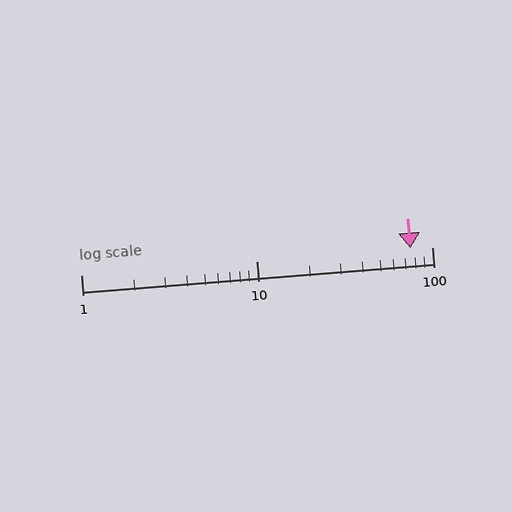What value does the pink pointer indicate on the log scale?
The pointer indicates approximately 75.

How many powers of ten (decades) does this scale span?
The scale spans 2 decades, from 1 to 100.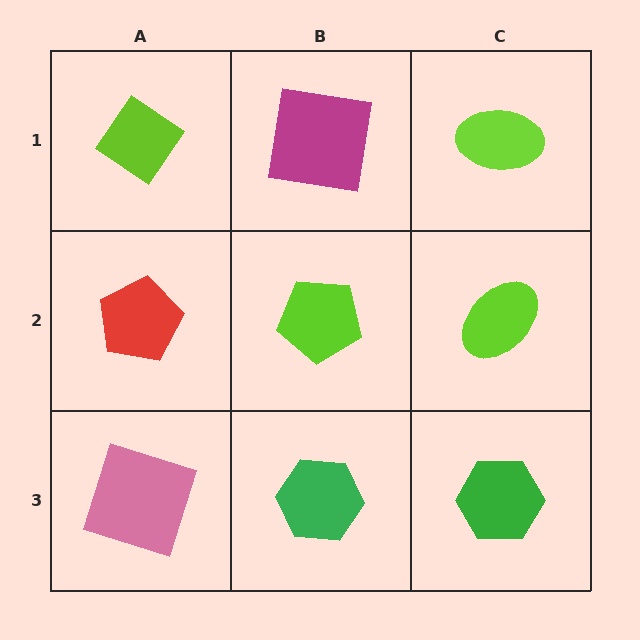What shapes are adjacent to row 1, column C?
A lime ellipse (row 2, column C), a magenta square (row 1, column B).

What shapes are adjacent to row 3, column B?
A lime pentagon (row 2, column B), a pink square (row 3, column A), a green hexagon (row 3, column C).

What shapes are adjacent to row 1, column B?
A lime pentagon (row 2, column B), a lime diamond (row 1, column A), a lime ellipse (row 1, column C).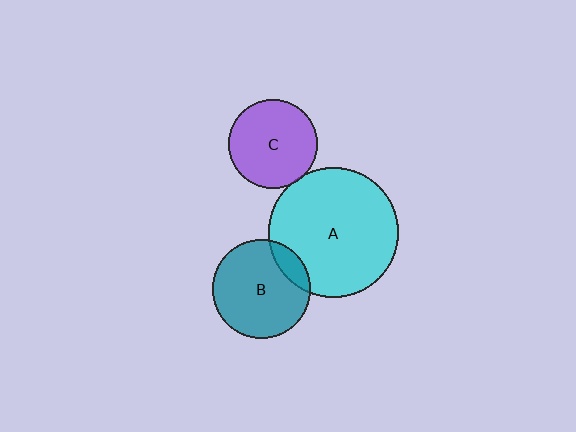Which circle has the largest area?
Circle A (cyan).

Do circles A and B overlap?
Yes.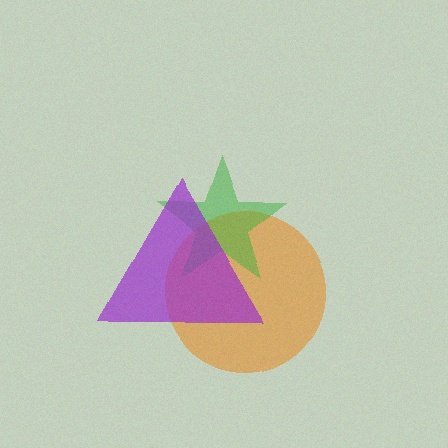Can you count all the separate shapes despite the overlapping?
Yes, there are 3 separate shapes.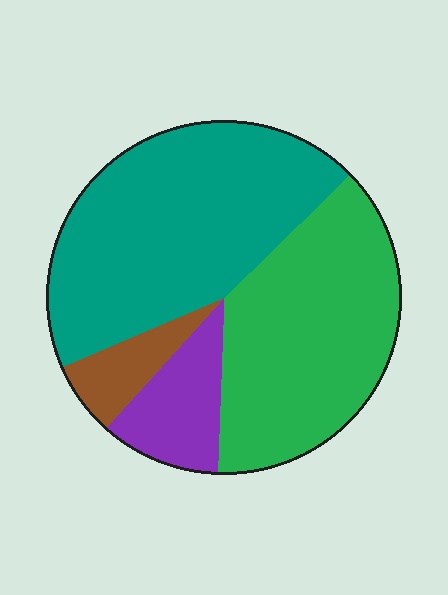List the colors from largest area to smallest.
From largest to smallest: teal, green, purple, brown.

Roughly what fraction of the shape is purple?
Purple covers roughly 10% of the shape.